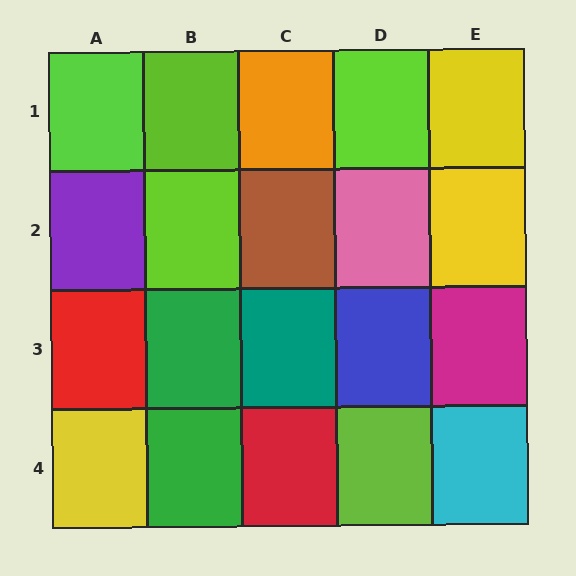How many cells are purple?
1 cell is purple.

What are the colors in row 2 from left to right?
Purple, lime, brown, pink, yellow.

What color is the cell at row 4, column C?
Red.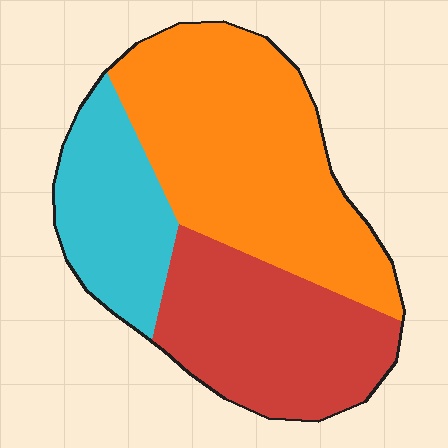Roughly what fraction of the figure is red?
Red covers about 30% of the figure.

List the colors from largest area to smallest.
From largest to smallest: orange, red, cyan.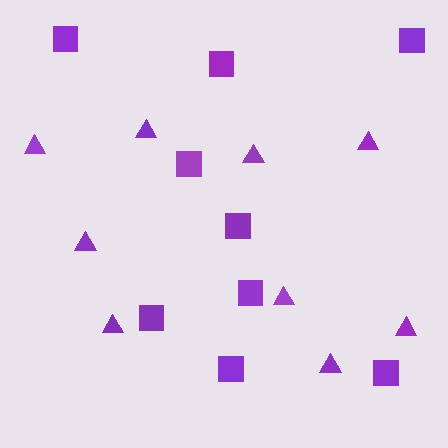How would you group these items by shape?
There are 2 groups: one group of triangles (9) and one group of squares (9).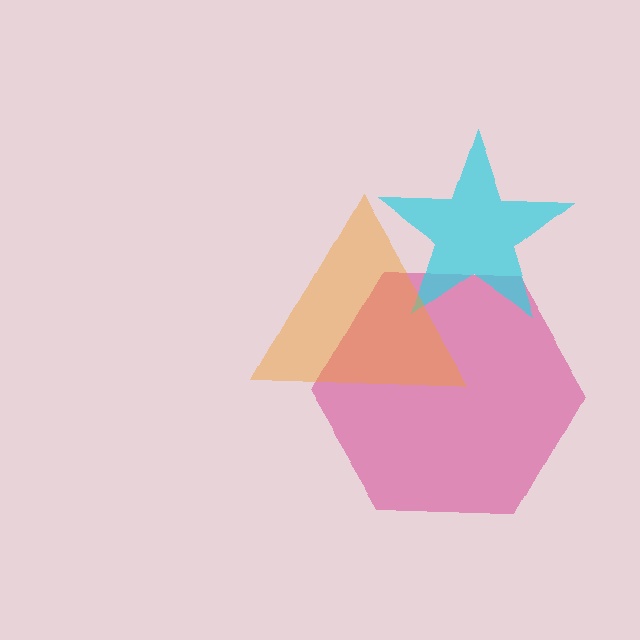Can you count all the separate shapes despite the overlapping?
Yes, there are 3 separate shapes.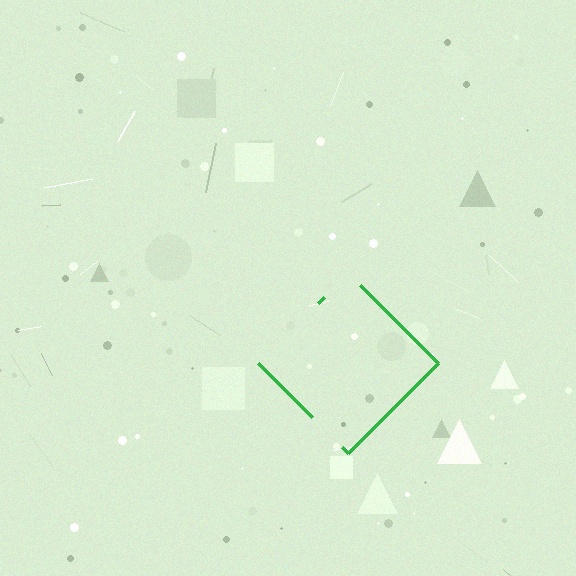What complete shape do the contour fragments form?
The contour fragments form a diamond.